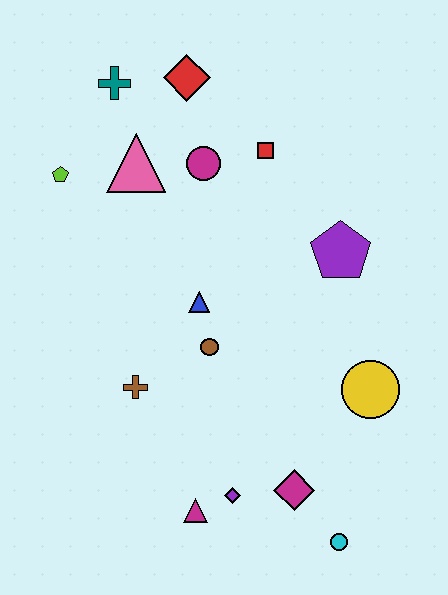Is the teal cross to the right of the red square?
No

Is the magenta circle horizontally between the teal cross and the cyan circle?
Yes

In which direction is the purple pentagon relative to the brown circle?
The purple pentagon is to the right of the brown circle.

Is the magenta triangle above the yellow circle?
No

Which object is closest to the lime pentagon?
The pink triangle is closest to the lime pentagon.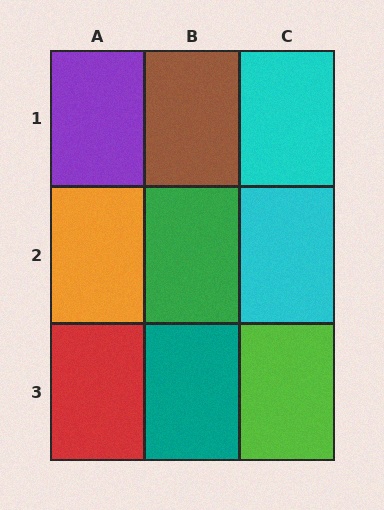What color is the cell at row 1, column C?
Cyan.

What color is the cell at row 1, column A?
Purple.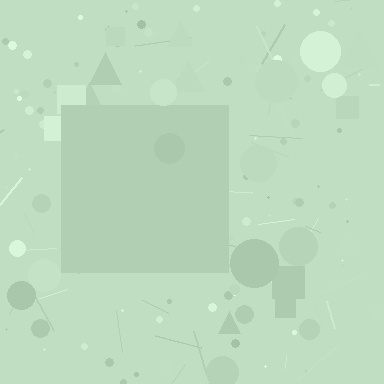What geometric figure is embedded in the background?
A square is embedded in the background.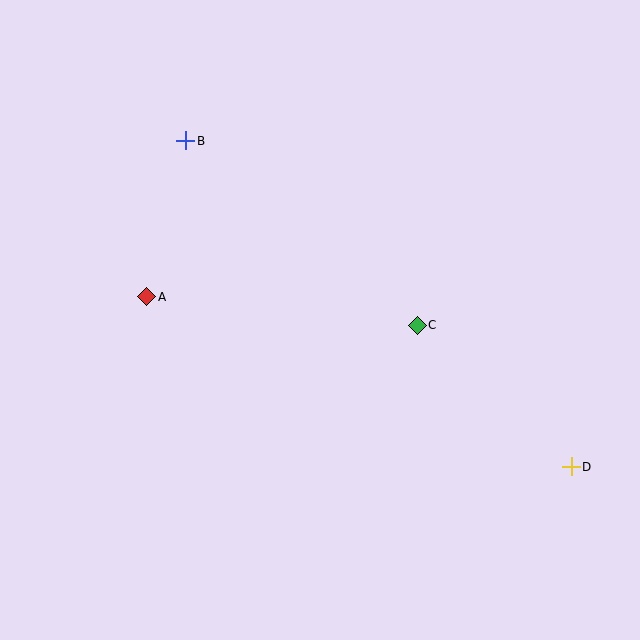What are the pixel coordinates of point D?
Point D is at (571, 467).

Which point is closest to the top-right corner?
Point C is closest to the top-right corner.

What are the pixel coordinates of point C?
Point C is at (417, 325).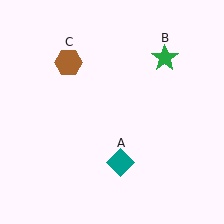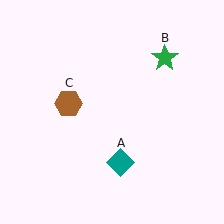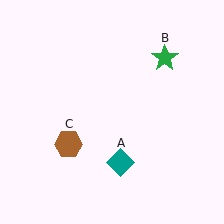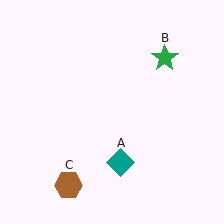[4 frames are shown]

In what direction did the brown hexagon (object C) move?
The brown hexagon (object C) moved down.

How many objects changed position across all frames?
1 object changed position: brown hexagon (object C).